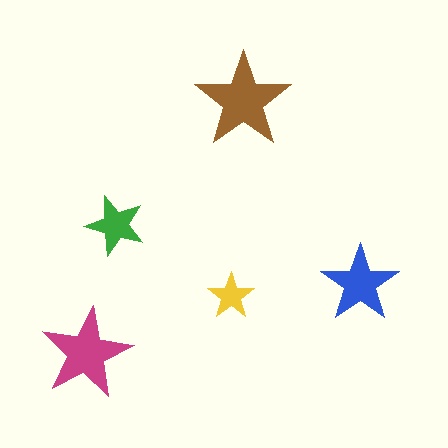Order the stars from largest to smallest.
the brown one, the magenta one, the blue one, the green one, the yellow one.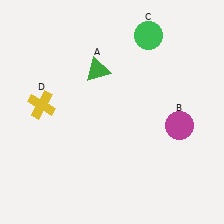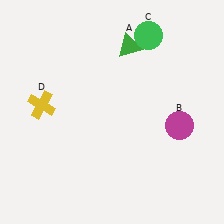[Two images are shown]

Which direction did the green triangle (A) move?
The green triangle (A) moved right.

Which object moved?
The green triangle (A) moved right.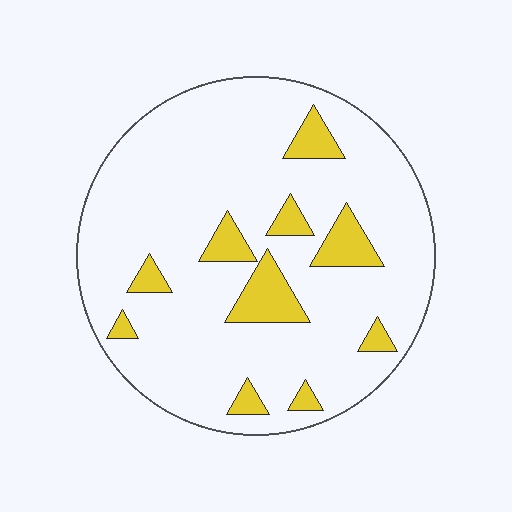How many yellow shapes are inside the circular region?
10.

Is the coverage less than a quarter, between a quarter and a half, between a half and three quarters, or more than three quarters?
Less than a quarter.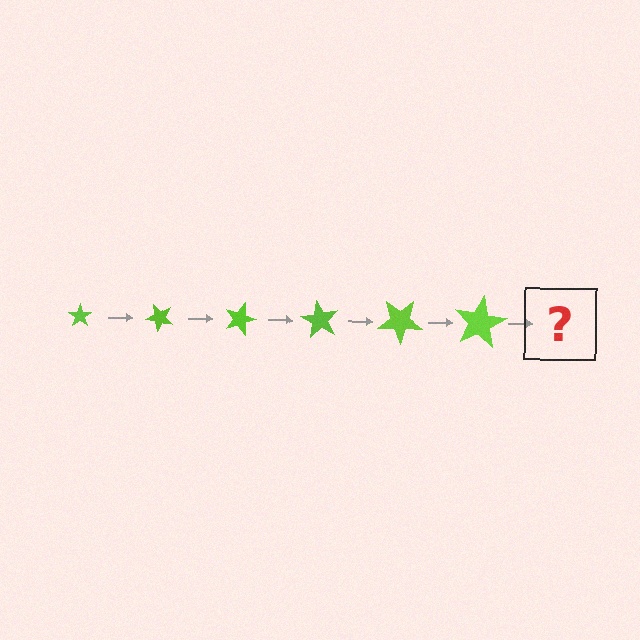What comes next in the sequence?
The next element should be a star, larger than the previous one and rotated 270 degrees from the start.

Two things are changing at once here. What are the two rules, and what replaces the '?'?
The two rules are that the star grows larger each step and it rotates 45 degrees each step. The '?' should be a star, larger than the previous one and rotated 270 degrees from the start.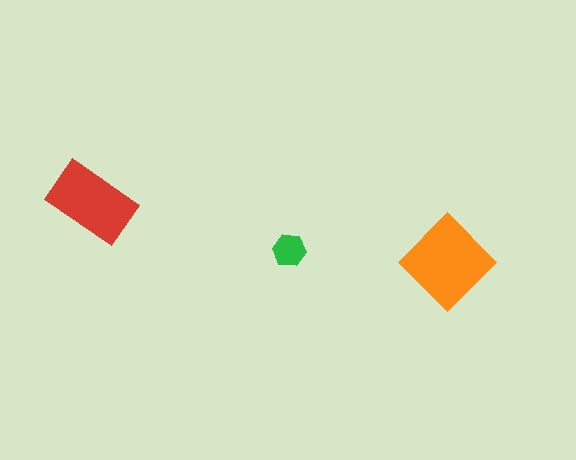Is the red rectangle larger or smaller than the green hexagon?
Larger.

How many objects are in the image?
There are 3 objects in the image.